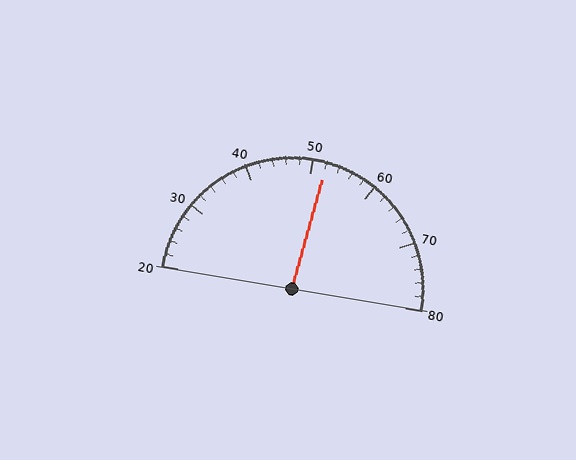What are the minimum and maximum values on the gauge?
The gauge ranges from 20 to 80.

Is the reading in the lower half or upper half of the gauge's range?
The reading is in the upper half of the range (20 to 80).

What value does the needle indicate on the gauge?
The needle indicates approximately 52.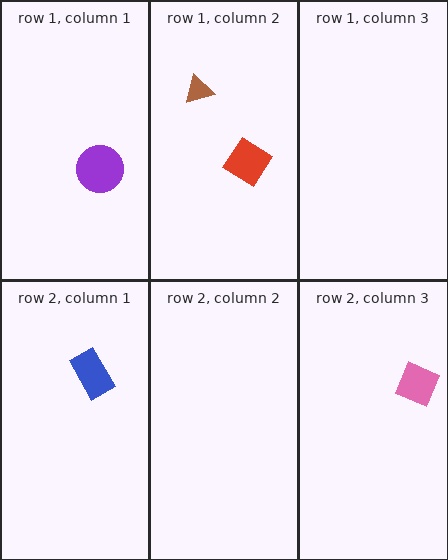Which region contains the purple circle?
The row 1, column 1 region.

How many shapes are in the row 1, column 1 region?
1.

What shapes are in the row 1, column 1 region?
The purple circle.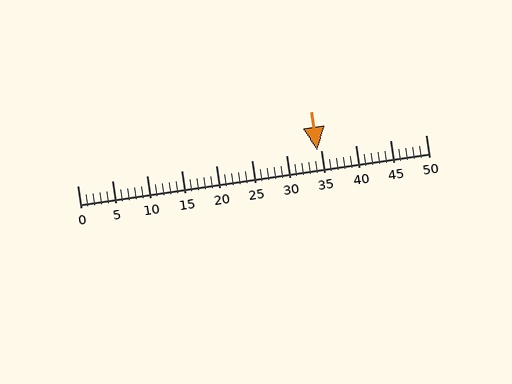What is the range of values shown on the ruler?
The ruler shows values from 0 to 50.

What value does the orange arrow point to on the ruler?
The orange arrow points to approximately 34.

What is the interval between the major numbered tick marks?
The major tick marks are spaced 5 units apart.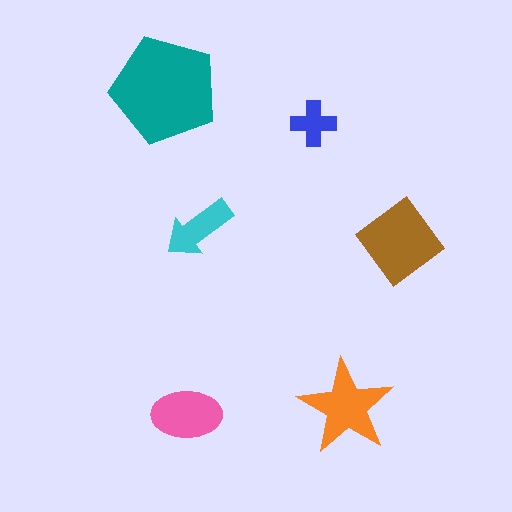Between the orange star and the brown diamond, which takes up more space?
The brown diamond.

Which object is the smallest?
The blue cross.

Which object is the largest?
The teal pentagon.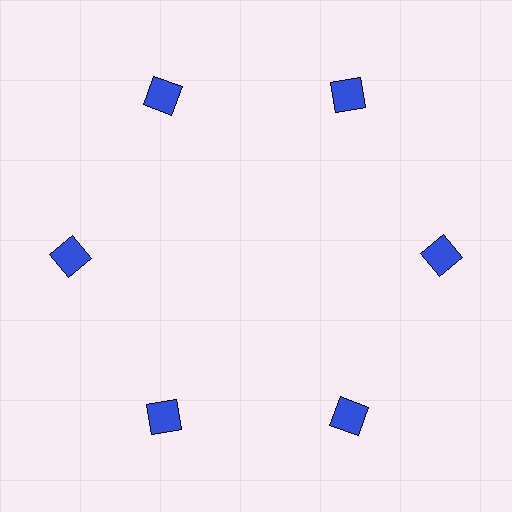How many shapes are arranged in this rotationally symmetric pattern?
There are 6 shapes, arranged in 6 groups of 1.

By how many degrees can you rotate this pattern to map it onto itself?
The pattern maps onto itself every 60 degrees of rotation.